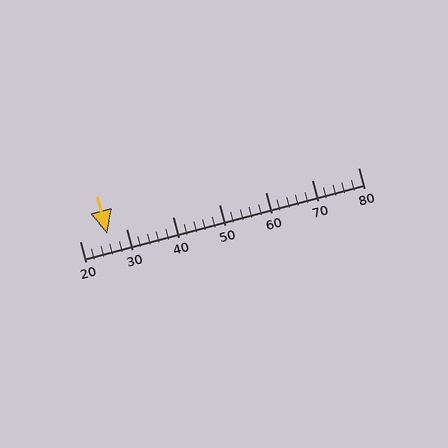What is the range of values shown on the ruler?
The ruler shows values from 20 to 80.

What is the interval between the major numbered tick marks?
The major tick marks are spaced 10 units apart.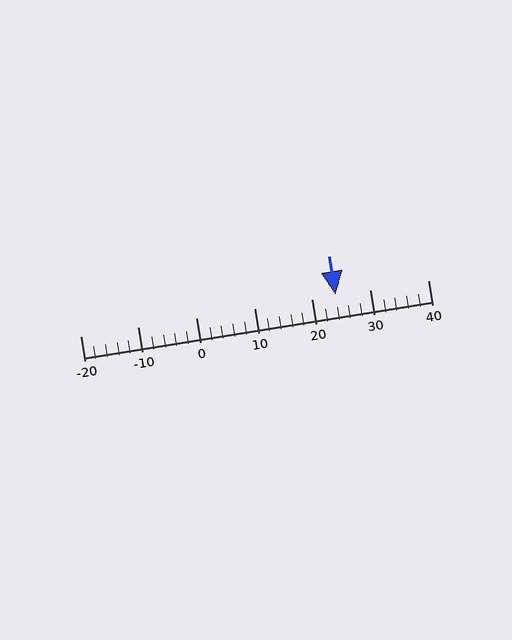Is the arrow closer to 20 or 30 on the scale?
The arrow is closer to 20.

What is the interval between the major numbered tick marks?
The major tick marks are spaced 10 units apart.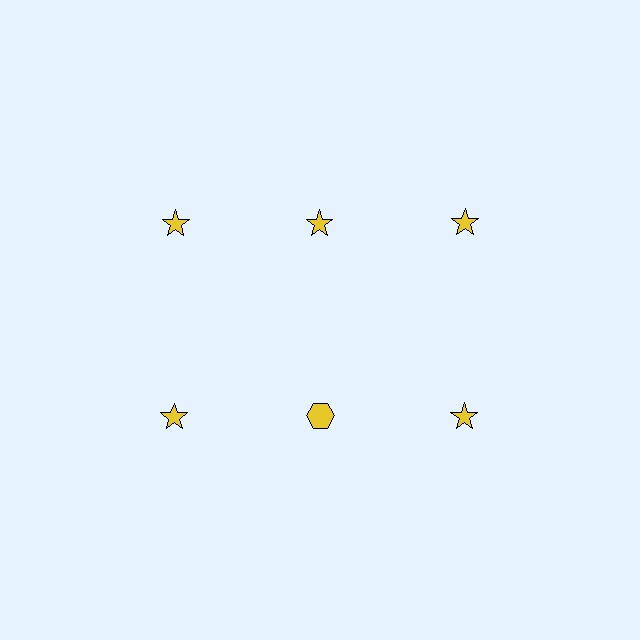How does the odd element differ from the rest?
It has a different shape: hexagon instead of star.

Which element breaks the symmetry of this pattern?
The yellow hexagon in the second row, second from left column breaks the symmetry. All other shapes are yellow stars.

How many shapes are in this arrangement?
There are 6 shapes arranged in a grid pattern.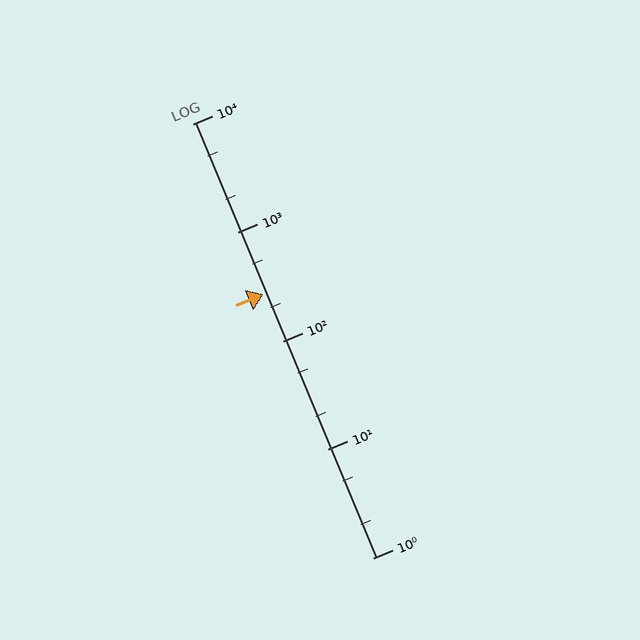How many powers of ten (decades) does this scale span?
The scale spans 4 decades, from 1 to 10000.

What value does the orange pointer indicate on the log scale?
The pointer indicates approximately 270.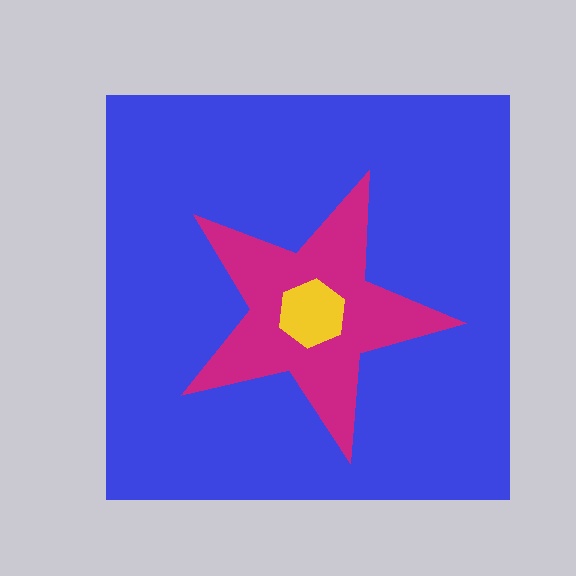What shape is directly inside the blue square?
The magenta star.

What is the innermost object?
The yellow hexagon.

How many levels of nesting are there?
3.